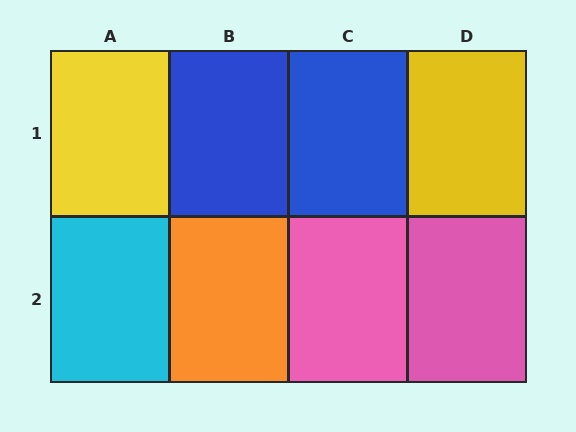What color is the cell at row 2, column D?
Pink.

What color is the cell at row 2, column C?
Pink.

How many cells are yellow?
2 cells are yellow.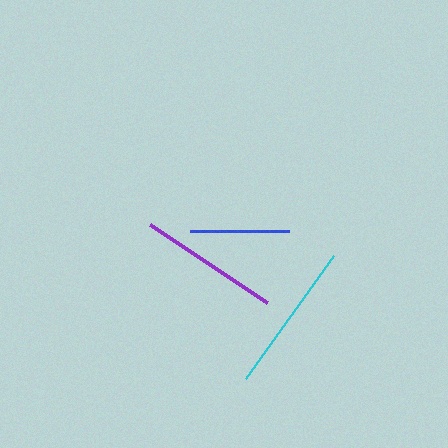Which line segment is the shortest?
The blue line is the shortest at approximately 100 pixels.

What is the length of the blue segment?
The blue segment is approximately 100 pixels long.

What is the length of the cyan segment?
The cyan segment is approximately 151 pixels long.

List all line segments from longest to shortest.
From longest to shortest: cyan, purple, blue.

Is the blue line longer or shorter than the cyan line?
The cyan line is longer than the blue line.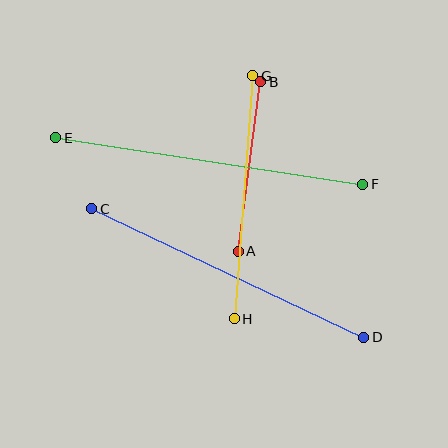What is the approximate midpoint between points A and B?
The midpoint is at approximately (250, 167) pixels.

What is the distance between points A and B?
The distance is approximately 171 pixels.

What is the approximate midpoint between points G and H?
The midpoint is at approximately (243, 197) pixels.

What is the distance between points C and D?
The distance is approximately 301 pixels.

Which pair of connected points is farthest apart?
Points E and F are farthest apart.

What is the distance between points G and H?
The distance is approximately 244 pixels.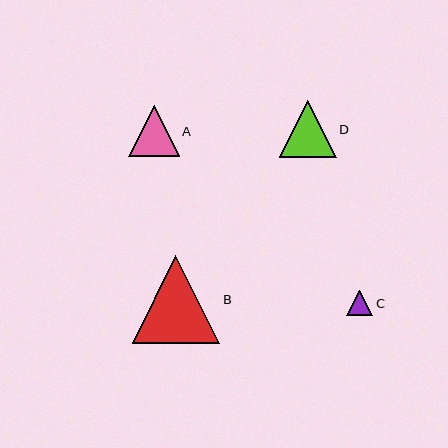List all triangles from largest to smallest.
From largest to smallest: B, D, A, C.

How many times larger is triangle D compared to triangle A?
Triangle D is approximately 1.1 times the size of triangle A.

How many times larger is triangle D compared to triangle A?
Triangle D is approximately 1.1 times the size of triangle A.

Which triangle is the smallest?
Triangle C is the smallest with a size of approximately 26 pixels.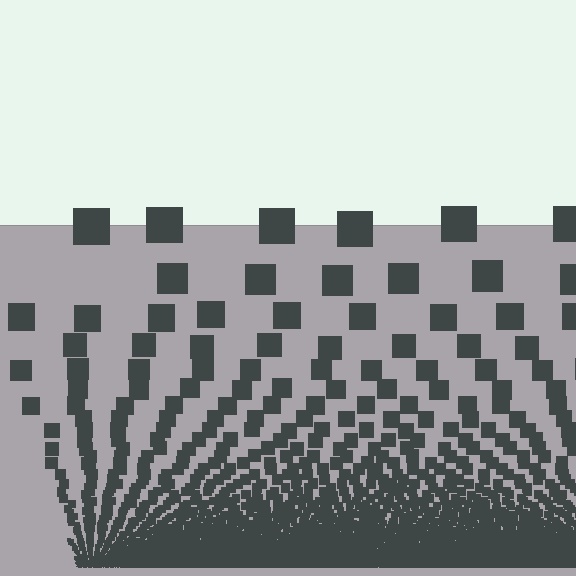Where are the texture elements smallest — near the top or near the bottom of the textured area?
Near the bottom.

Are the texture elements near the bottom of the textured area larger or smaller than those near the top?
Smaller. The gradient is inverted — elements near the bottom are smaller and denser.